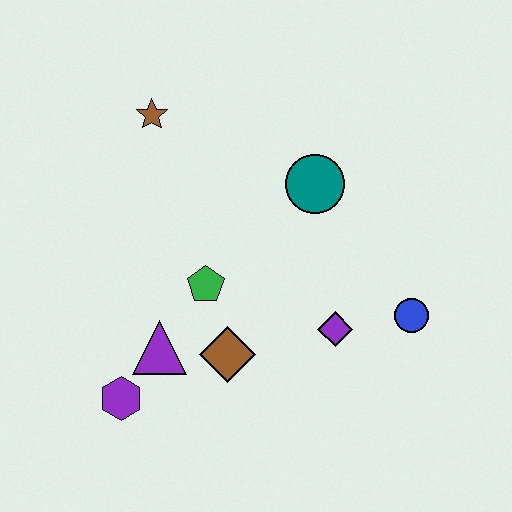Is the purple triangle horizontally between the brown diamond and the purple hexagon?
Yes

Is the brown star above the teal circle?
Yes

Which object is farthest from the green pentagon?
The blue circle is farthest from the green pentagon.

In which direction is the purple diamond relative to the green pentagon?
The purple diamond is to the right of the green pentagon.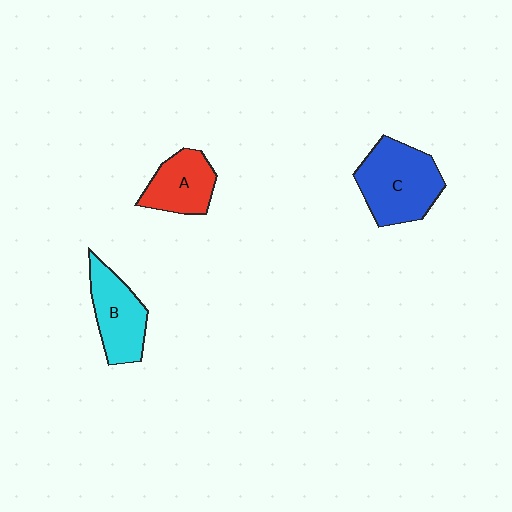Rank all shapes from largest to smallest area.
From largest to smallest: C (blue), B (cyan), A (red).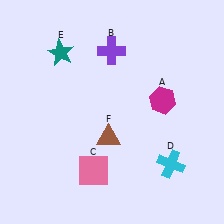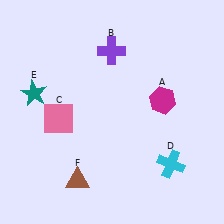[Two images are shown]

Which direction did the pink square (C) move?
The pink square (C) moved up.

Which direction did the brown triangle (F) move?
The brown triangle (F) moved down.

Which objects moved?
The objects that moved are: the pink square (C), the teal star (E), the brown triangle (F).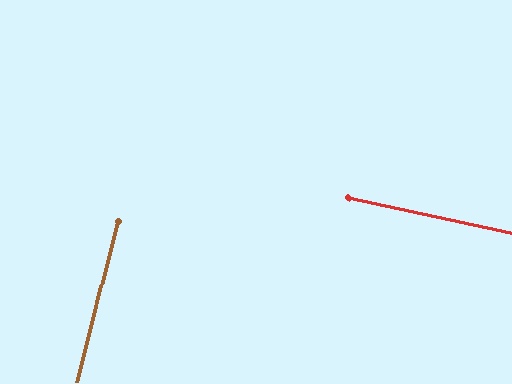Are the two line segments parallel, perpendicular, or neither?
Perpendicular — they meet at approximately 89°.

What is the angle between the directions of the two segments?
Approximately 89 degrees.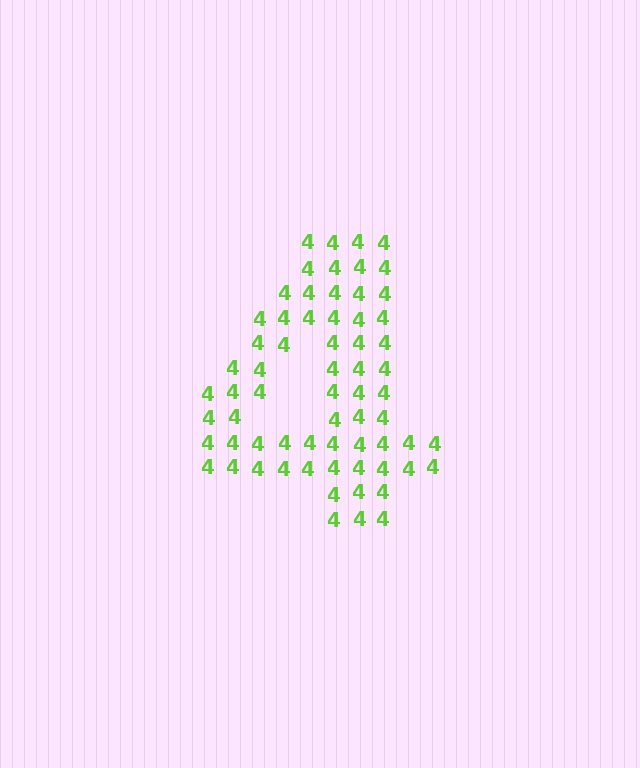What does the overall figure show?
The overall figure shows the digit 4.